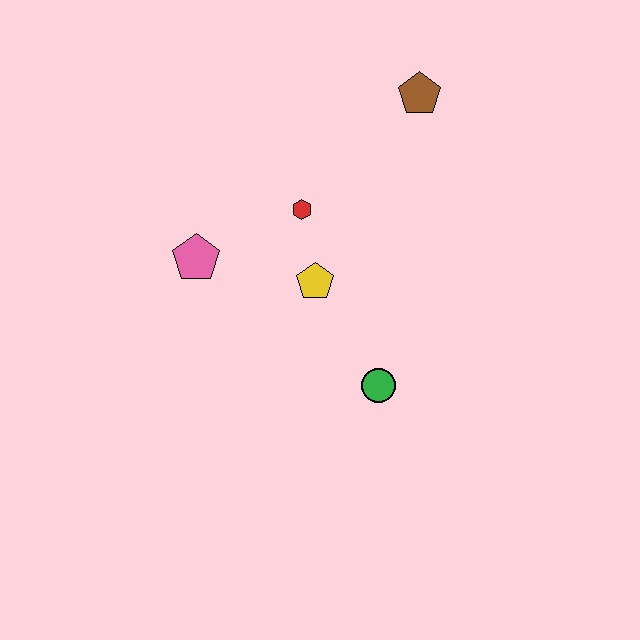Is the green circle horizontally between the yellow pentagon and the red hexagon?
No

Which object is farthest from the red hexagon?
The green circle is farthest from the red hexagon.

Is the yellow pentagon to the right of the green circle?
No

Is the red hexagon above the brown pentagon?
No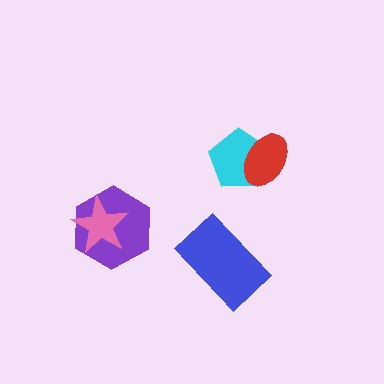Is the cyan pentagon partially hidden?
Yes, it is partially covered by another shape.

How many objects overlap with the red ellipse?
1 object overlaps with the red ellipse.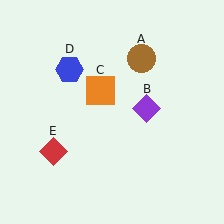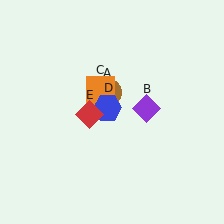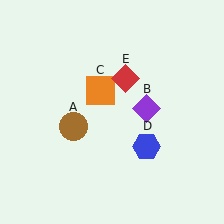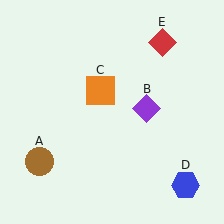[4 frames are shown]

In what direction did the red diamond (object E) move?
The red diamond (object E) moved up and to the right.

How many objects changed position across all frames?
3 objects changed position: brown circle (object A), blue hexagon (object D), red diamond (object E).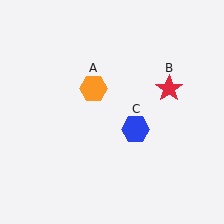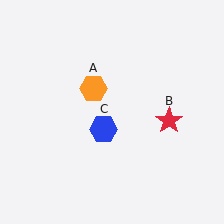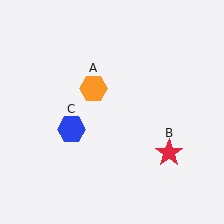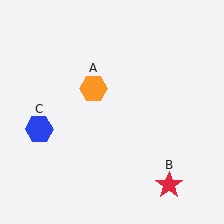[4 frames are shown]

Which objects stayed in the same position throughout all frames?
Orange hexagon (object A) remained stationary.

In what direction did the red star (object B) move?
The red star (object B) moved down.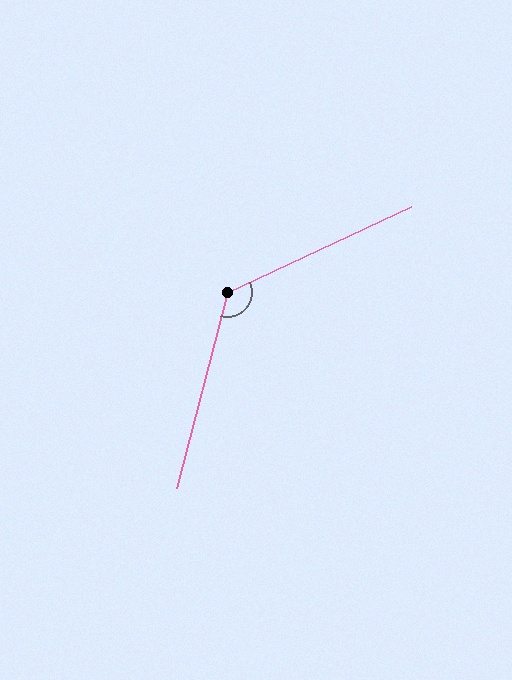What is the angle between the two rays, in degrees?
Approximately 130 degrees.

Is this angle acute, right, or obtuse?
It is obtuse.